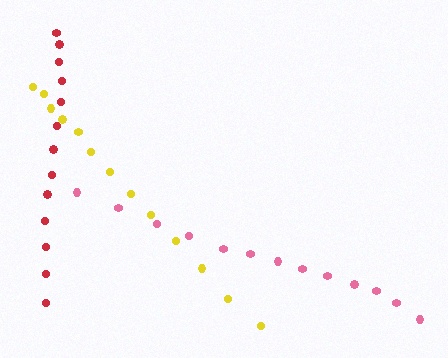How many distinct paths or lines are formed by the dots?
There are 3 distinct paths.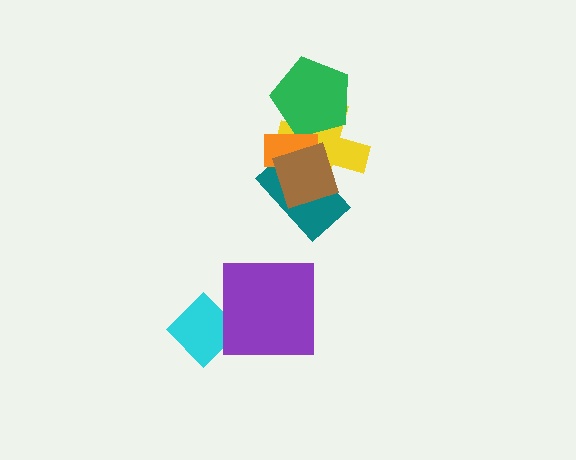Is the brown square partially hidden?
No, no other shape covers it.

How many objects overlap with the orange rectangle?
4 objects overlap with the orange rectangle.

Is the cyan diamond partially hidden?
Yes, it is partially covered by another shape.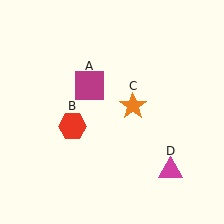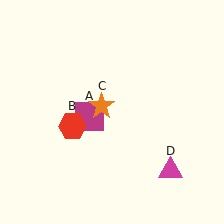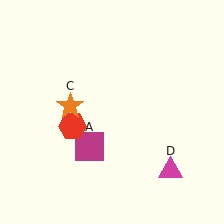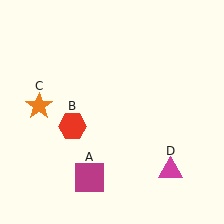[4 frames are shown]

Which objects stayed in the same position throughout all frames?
Red hexagon (object B) and magenta triangle (object D) remained stationary.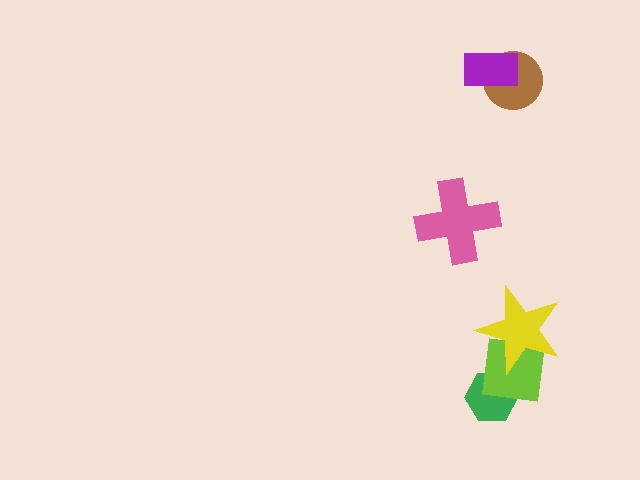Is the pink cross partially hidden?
No, no other shape covers it.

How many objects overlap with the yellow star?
1 object overlaps with the yellow star.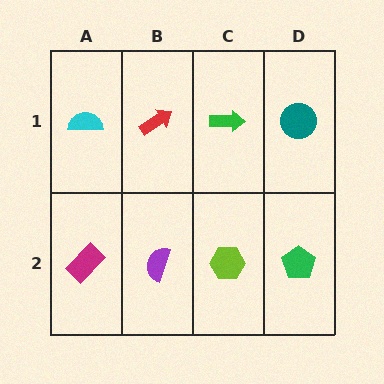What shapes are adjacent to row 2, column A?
A cyan semicircle (row 1, column A), a purple semicircle (row 2, column B).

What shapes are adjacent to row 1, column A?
A magenta rectangle (row 2, column A), a red arrow (row 1, column B).